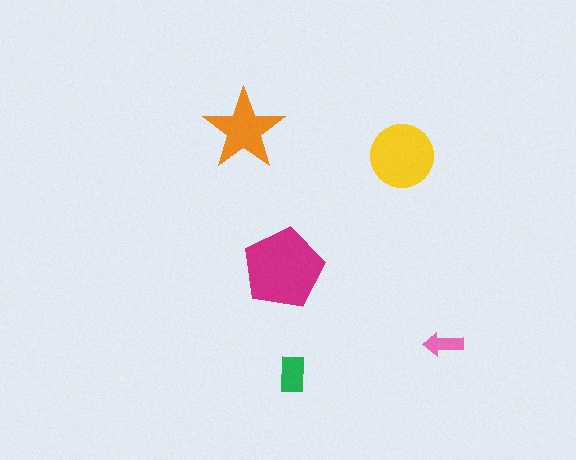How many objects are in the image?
There are 5 objects in the image.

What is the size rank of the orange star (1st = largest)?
3rd.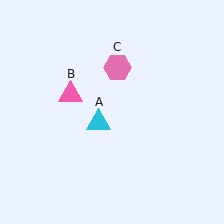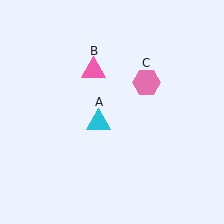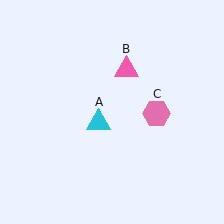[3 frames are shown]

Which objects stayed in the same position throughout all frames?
Cyan triangle (object A) remained stationary.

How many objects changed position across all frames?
2 objects changed position: pink triangle (object B), pink hexagon (object C).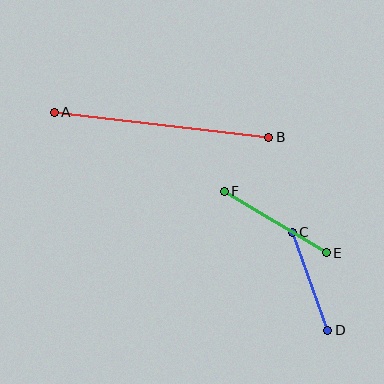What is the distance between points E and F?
The distance is approximately 119 pixels.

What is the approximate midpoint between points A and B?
The midpoint is at approximately (161, 125) pixels.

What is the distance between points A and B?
The distance is approximately 216 pixels.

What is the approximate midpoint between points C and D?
The midpoint is at approximately (310, 281) pixels.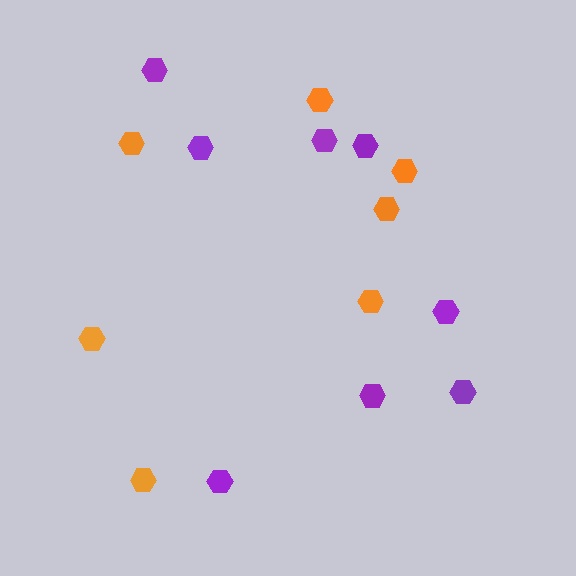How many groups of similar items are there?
There are 2 groups: one group of orange hexagons (7) and one group of purple hexagons (8).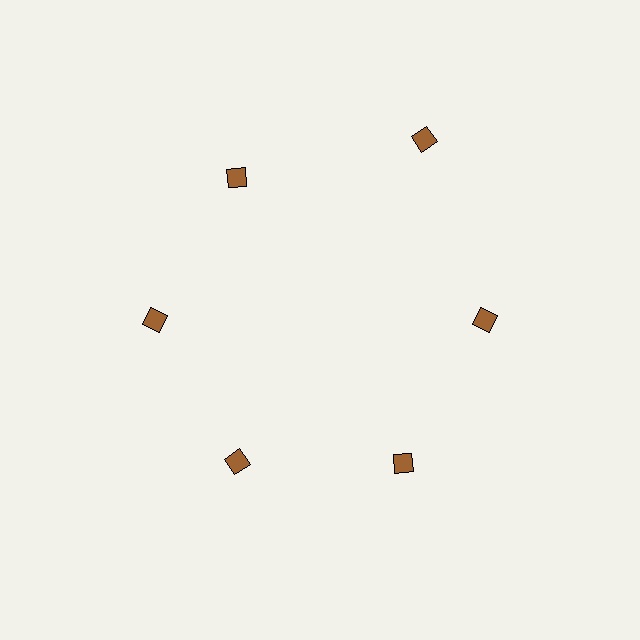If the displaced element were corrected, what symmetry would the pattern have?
It would have 6-fold rotational symmetry — the pattern would map onto itself every 60 degrees.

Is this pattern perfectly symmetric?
No. The 6 brown squares are arranged in a ring, but one element near the 1 o'clock position is pushed outward from the center, breaking the 6-fold rotational symmetry.